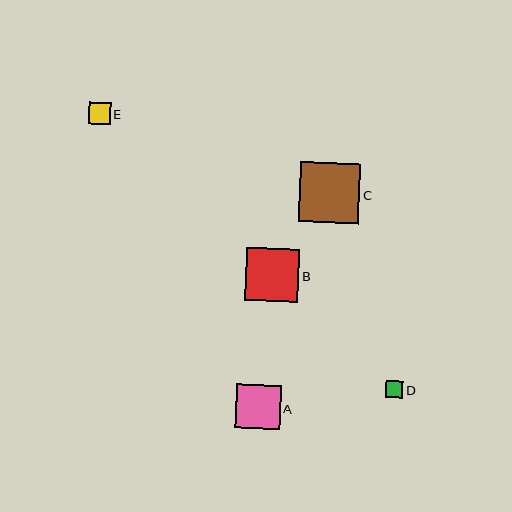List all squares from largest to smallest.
From largest to smallest: C, B, A, E, D.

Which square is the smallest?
Square D is the smallest with a size of approximately 17 pixels.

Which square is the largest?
Square C is the largest with a size of approximately 60 pixels.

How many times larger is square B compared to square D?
Square B is approximately 3.0 times the size of square D.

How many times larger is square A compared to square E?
Square A is approximately 2.0 times the size of square E.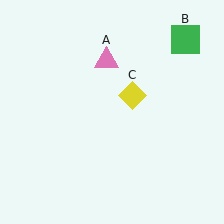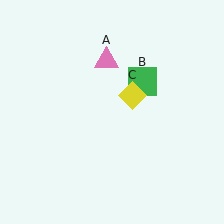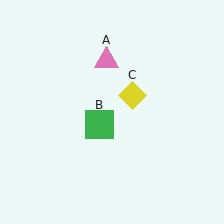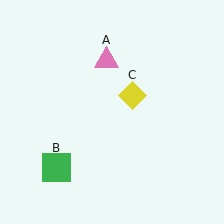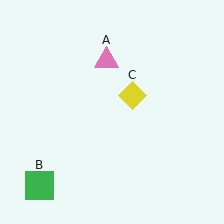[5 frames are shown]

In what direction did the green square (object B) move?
The green square (object B) moved down and to the left.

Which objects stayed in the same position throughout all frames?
Pink triangle (object A) and yellow diamond (object C) remained stationary.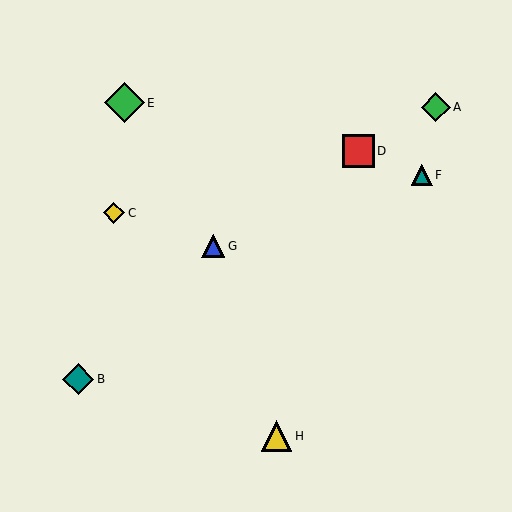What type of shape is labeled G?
Shape G is a blue triangle.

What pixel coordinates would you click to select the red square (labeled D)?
Click at (358, 151) to select the red square D.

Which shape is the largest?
The green diamond (labeled E) is the largest.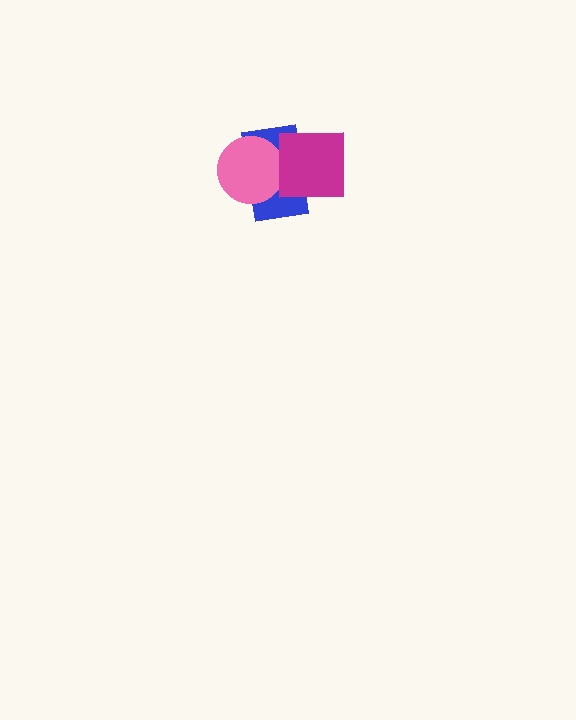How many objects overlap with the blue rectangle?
2 objects overlap with the blue rectangle.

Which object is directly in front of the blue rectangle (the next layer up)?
The pink circle is directly in front of the blue rectangle.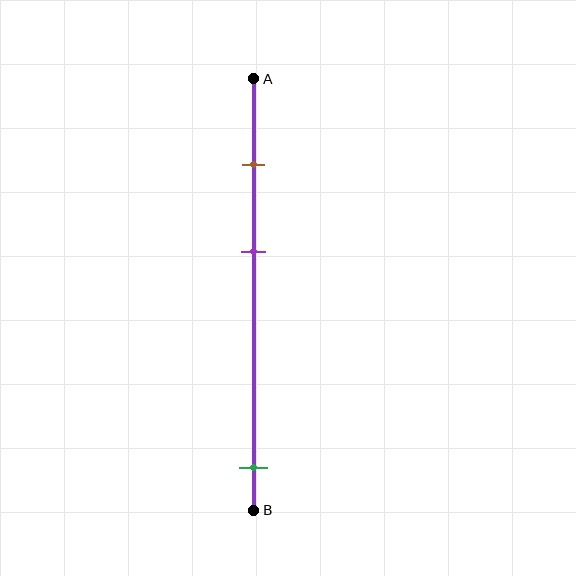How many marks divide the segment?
There are 3 marks dividing the segment.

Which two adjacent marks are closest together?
The brown and purple marks are the closest adjacent pair.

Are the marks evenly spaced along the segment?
No, the marks are not evenly spaced.